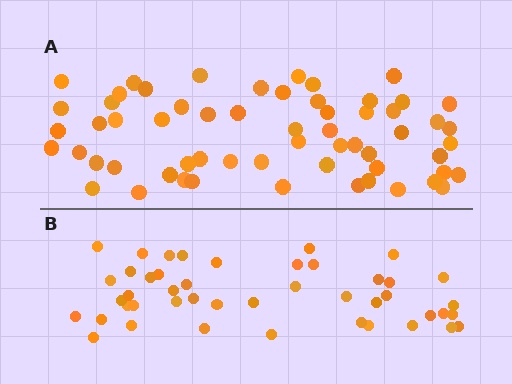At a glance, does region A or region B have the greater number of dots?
Region A (the top region) has more dots.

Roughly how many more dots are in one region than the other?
Region A has approximately 15 more dots than region B.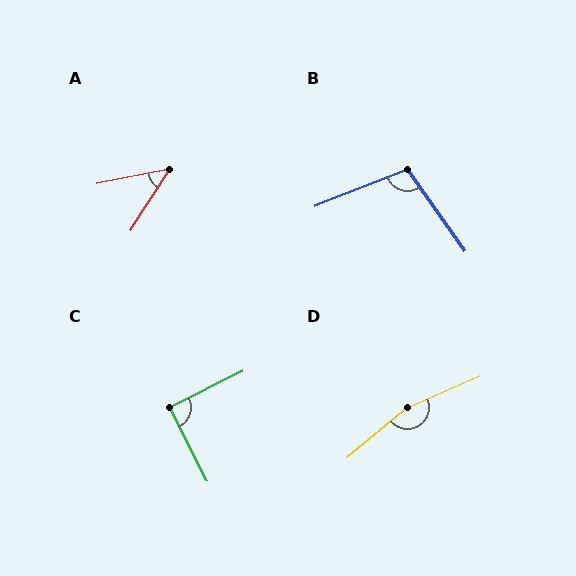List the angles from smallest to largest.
A (46°), C (89°), B (104°), D (163°).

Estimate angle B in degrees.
Approximately 104 degrees.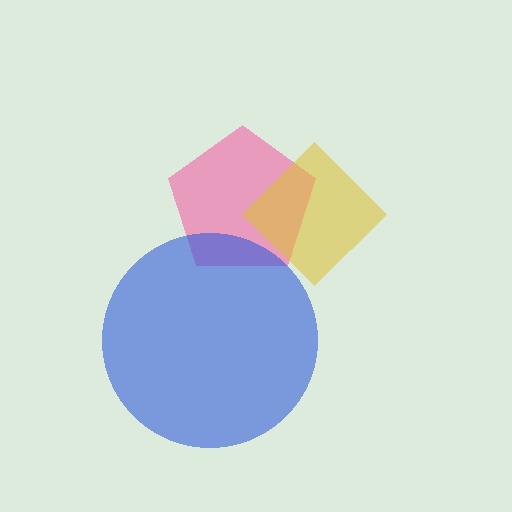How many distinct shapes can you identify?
There are 3 distinct shapes: a pink pentagon, a blue circle, a yellow diamond.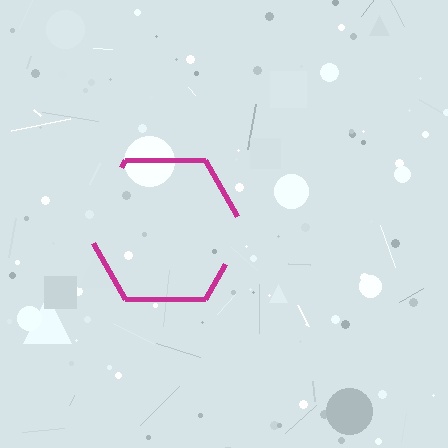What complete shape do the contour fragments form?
The contour fragments form a hexagon.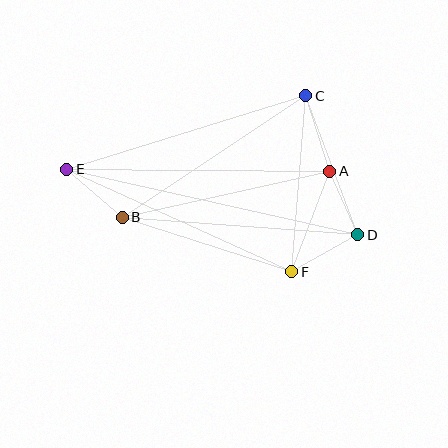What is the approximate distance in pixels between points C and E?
The distance between C and E is approximately 250 pixels.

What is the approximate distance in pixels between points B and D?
The distance between B and D is approximately 236 pixels.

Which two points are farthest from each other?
Points D and E are farthest from each other.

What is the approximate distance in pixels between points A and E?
The distance between A and E is approximately 263 pixels.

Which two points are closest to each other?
Points A and D are closest to each other.